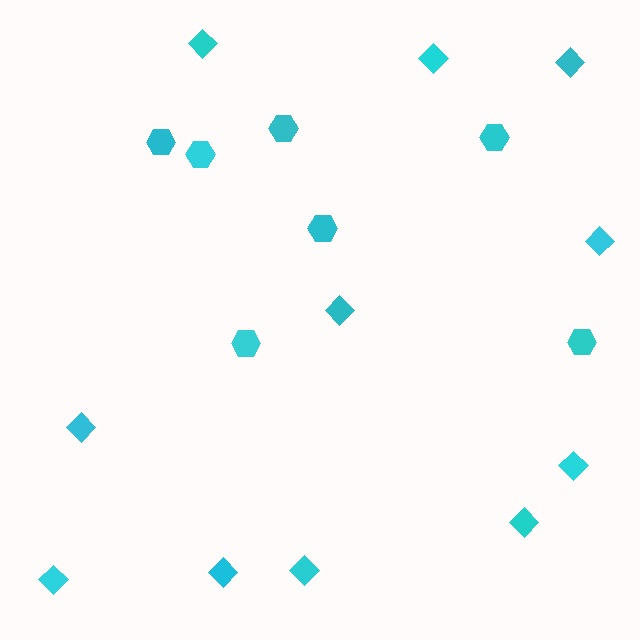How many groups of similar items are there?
There are 2 groups: one group of hexagons (7) and one group of diamonds (11).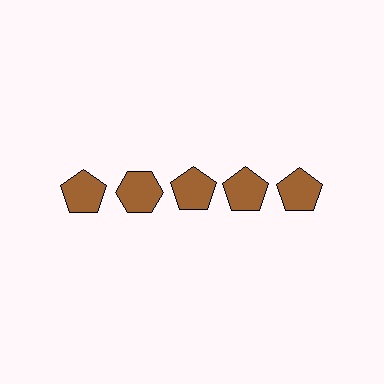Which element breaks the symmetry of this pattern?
The brown hexagon in the top row, second from left column breaks the symmetry. All other shapes are brown pentagons.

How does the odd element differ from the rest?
It has a different shape: hexagon instead of pentagon.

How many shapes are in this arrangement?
There are 5 shapes arranged in a grid pattern.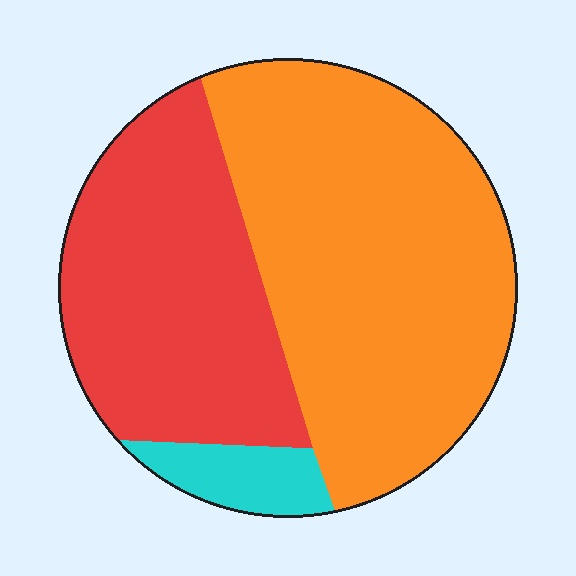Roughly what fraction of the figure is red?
Red covers roughly 35% of the figure.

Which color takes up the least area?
Cyan, at roughly 5%.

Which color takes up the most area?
Orange, at roughly 55%.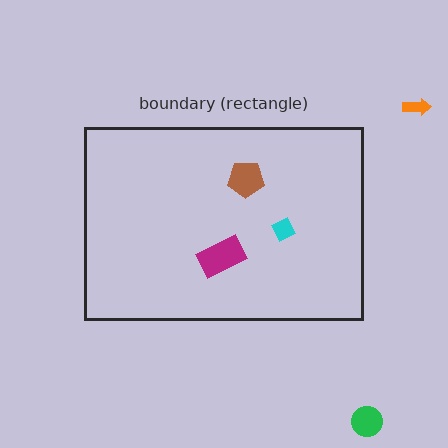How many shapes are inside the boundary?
3 inside, 2 outside.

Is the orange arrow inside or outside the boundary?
Outside.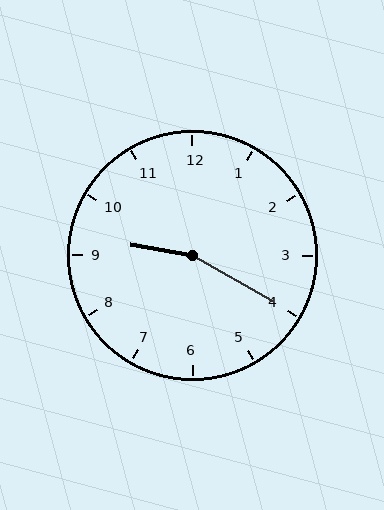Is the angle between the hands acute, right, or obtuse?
It is obtuse.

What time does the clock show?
9:20.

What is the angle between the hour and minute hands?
Approximately 160 degrees.